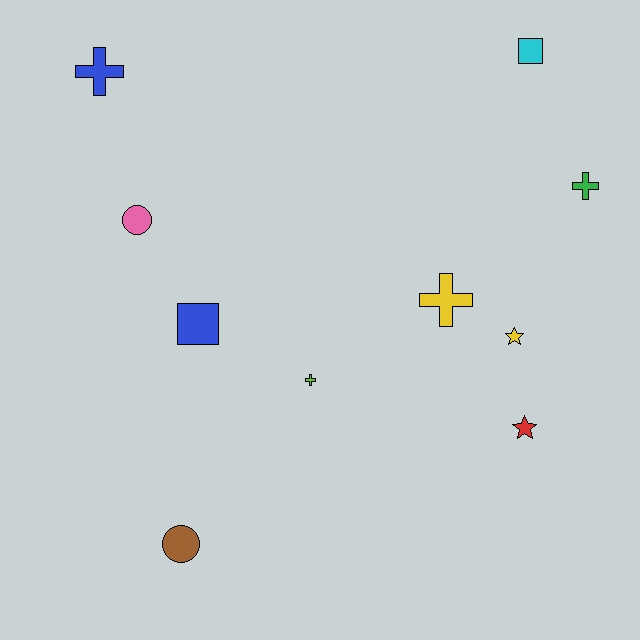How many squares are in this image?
There are 2 squares.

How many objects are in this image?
There are 10 objects.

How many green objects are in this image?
There is 1 green object.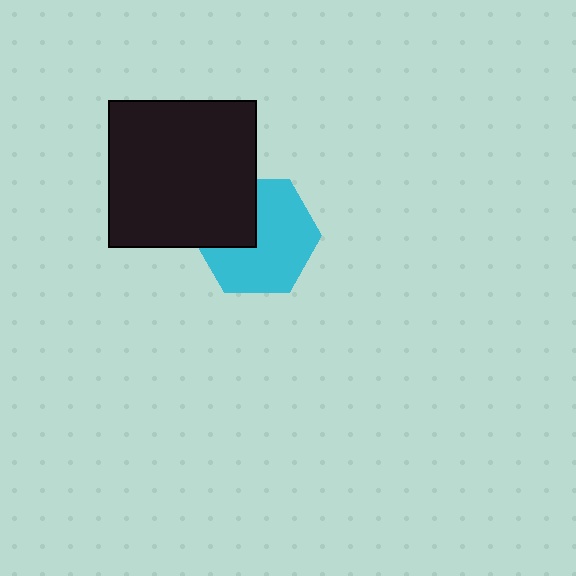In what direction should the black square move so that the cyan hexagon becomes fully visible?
The black square should move toward the upper-left. That is the shortest direction to clear the overlap and leave the cyan hexagon fully visible.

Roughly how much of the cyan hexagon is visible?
Most of it is visible (roughly 68%).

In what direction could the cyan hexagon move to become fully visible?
The cyan hexagon could move toward the lower-right. That would shift it out from behind the black square entirely.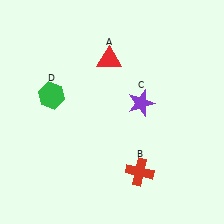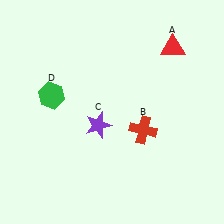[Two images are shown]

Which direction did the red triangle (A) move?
The red triangle (A) moved right.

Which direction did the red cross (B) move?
The red cross (B) moved up.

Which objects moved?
The objects that moved are: the red triangle (A), the red cross (B), the purple star (C).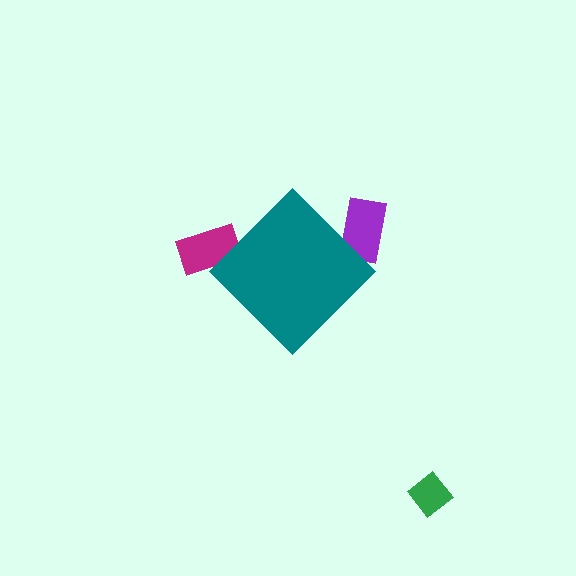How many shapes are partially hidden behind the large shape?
2 shapes are partially hidden.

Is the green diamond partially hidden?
No, the green diamond is fully visible.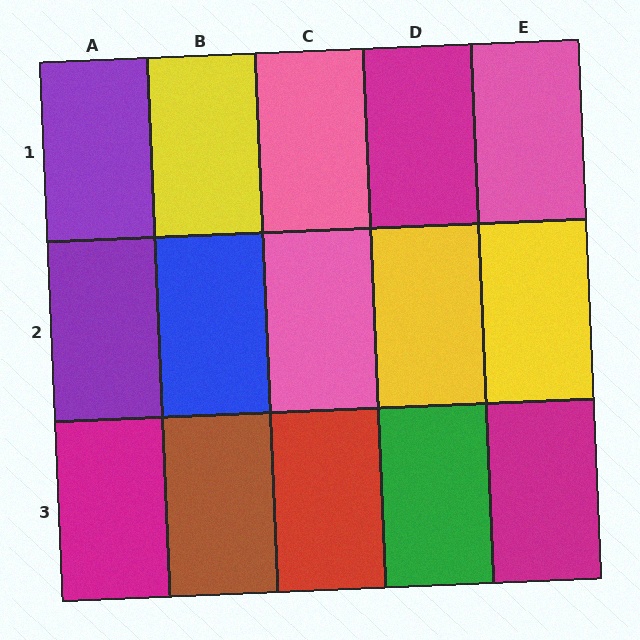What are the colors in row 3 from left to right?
Magenta, brown, red, green, magenta.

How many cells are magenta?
3 cells are magenta.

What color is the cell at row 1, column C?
Pink.